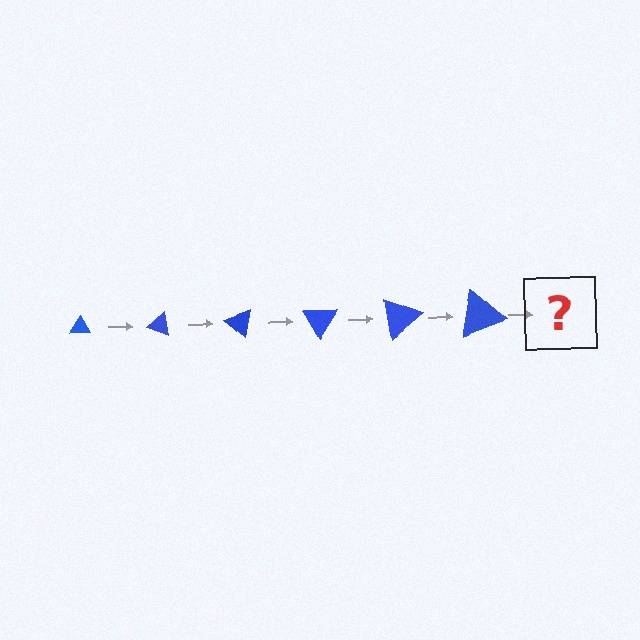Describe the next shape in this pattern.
It should be a triangle, larger than the previous one and rotated 120 degrees from the start.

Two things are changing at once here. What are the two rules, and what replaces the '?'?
The two rules are that the triangle grows larger each step and it rotates 20 degrees each step. The '?' should be a triangle, larger than the previous one and rotated 120 degrees from the start.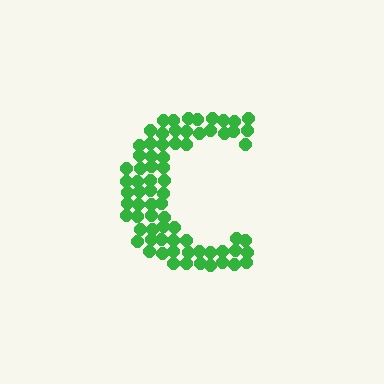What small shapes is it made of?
It is made of small circles.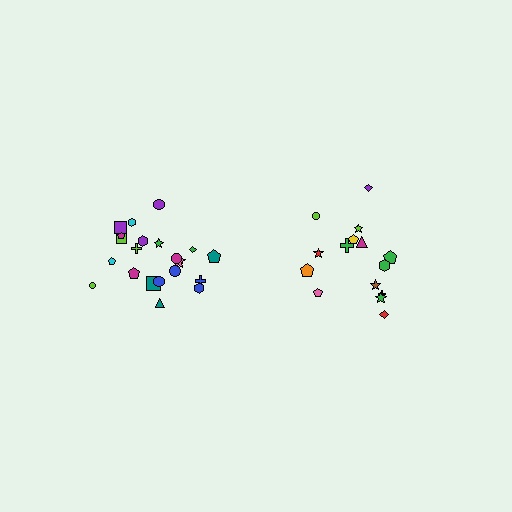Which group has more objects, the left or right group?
The left group.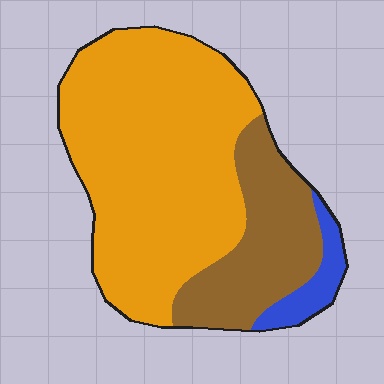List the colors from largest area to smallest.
From largest to smallest: orange, brown, blue.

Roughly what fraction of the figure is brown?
Brown takes up about one quarter (1/4) of the figure.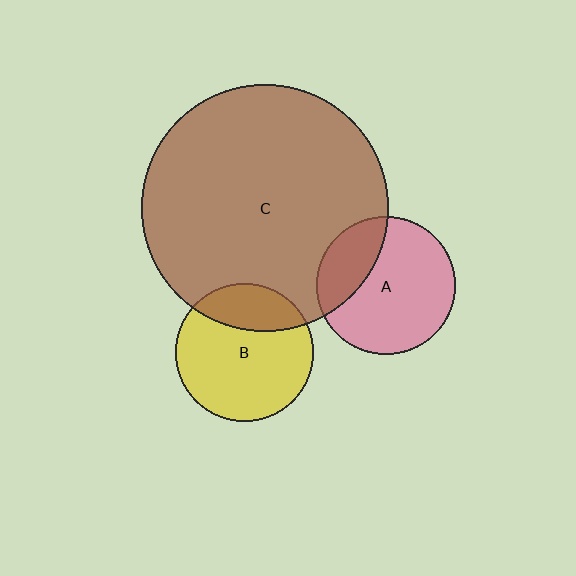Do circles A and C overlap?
Yes.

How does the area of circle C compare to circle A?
Approximately 3.2 times.